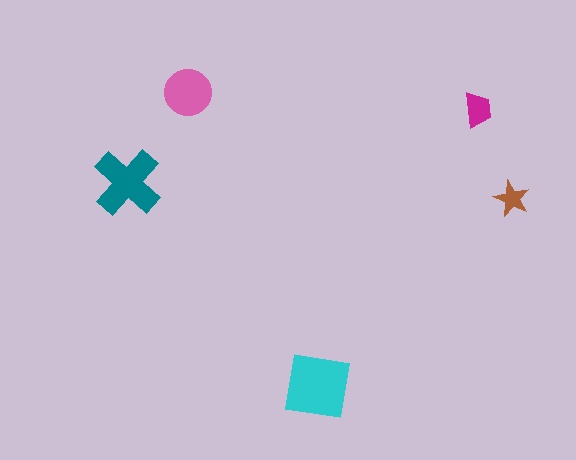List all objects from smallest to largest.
The brown star, the magenta trapezoid, the pink circle, the teal cross, the cyan square.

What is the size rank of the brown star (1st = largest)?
5th.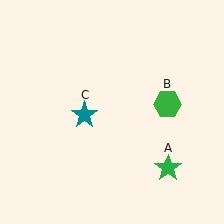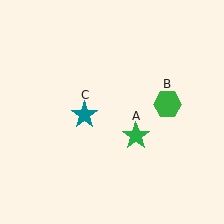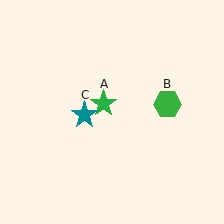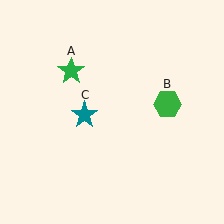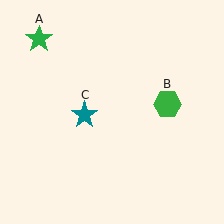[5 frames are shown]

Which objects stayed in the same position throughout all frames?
Green hexagon (object B) and teal star (object C) remained stationary.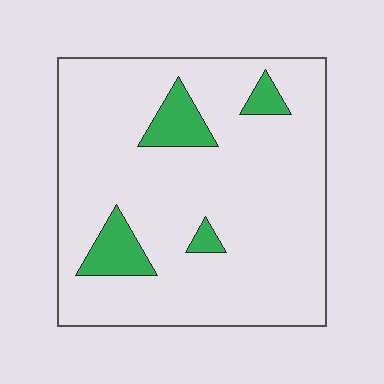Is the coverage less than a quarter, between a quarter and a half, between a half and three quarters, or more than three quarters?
Less than a quarter.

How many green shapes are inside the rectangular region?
4.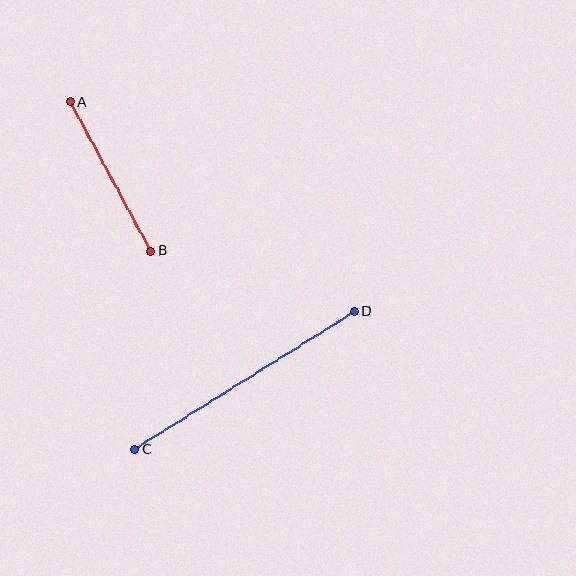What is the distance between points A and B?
The distance is approximately 169 pixels.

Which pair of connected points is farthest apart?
Points C and D are farthest apart.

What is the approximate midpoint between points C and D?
The midpoint is at approximately (244, 380) pixels.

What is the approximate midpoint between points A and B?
The midpoint is at approximately (110, 177) pixels.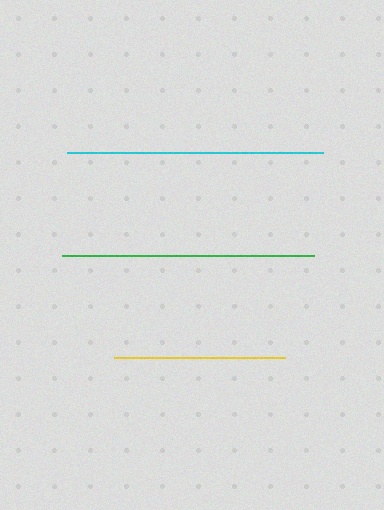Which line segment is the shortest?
The yellow line is the shortest at approximately 171 pixels.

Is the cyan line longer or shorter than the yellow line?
The cyan line is longer than the yellow line.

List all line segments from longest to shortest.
From longest to shortest: cyan, green, yellow.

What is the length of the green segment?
The green segment is approximately 251 pixels long.